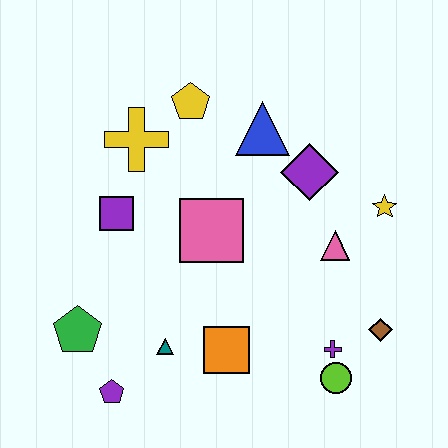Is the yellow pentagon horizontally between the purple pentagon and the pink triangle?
Yes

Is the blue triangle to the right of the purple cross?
No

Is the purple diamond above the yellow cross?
No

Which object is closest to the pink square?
The purple square is closest to the pink square.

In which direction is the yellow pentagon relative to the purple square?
The yellow pentagon is above the purple square.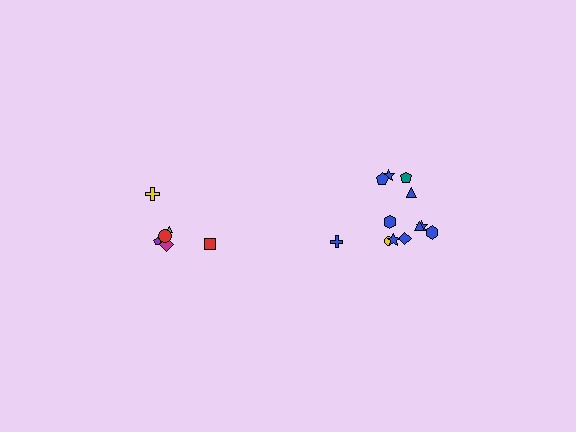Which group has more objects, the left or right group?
The right group.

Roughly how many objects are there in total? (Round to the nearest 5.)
Roughly 20 objects in total.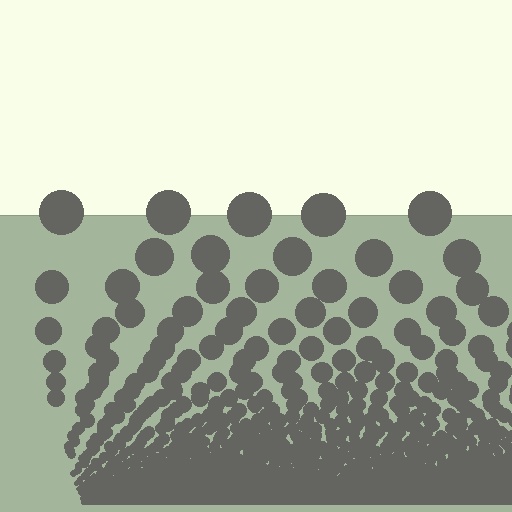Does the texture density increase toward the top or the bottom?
Density increases toward the bottom.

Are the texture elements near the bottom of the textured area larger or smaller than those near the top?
Smaller. The gradient is inverted — elements near the bottom are smaller and denser.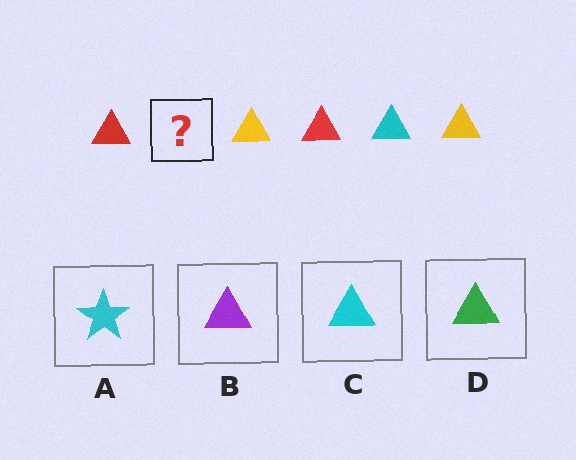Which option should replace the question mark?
Option C.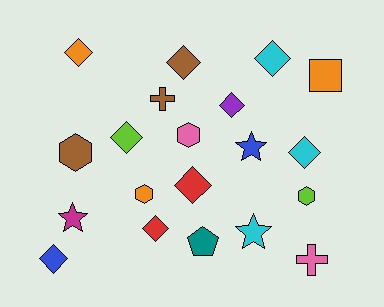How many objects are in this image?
There are 20 objects.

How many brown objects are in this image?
There are 3 brown objects.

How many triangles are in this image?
There are no triangles.